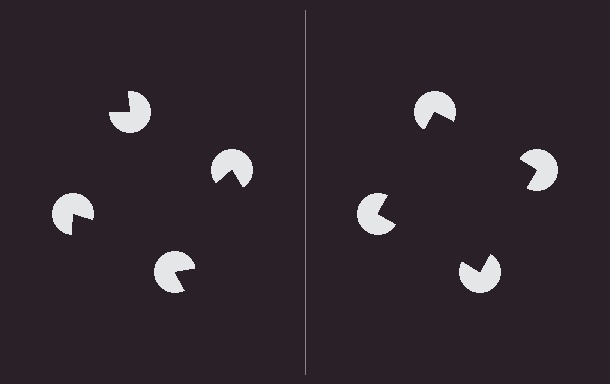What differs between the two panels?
The pac-man discs are positioned identically on both sides; only the wedge orientations differ. On the right they align to a square; on the left they are misaligned.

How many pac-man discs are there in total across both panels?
8 — 4 on each side.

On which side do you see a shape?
An illusory square appears on the right side. On the left side the wedge cuts are rotated, so no coherent shape forms.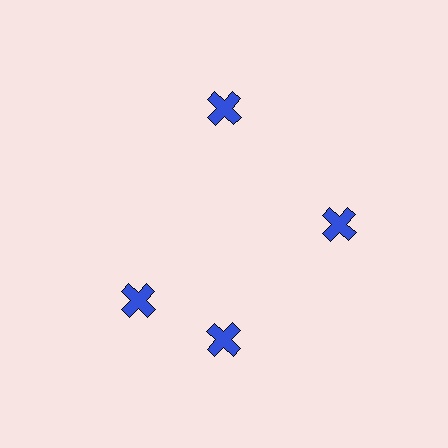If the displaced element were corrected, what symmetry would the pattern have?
It would have 4-fold rotational symmetry — the pattern would map onto itself every 90 degrees.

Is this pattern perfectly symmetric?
No. The 4 blue crosses are arranged in a ring, but one element near the 9 o'clock position is rotated out of alignment along the ring, breaking the 4-fold rotational symmetry.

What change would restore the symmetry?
The symmetry would be restored by rotating it back into even spacing with its neighbors so that all 4 crosses sit at equal angles and equal distance from the center.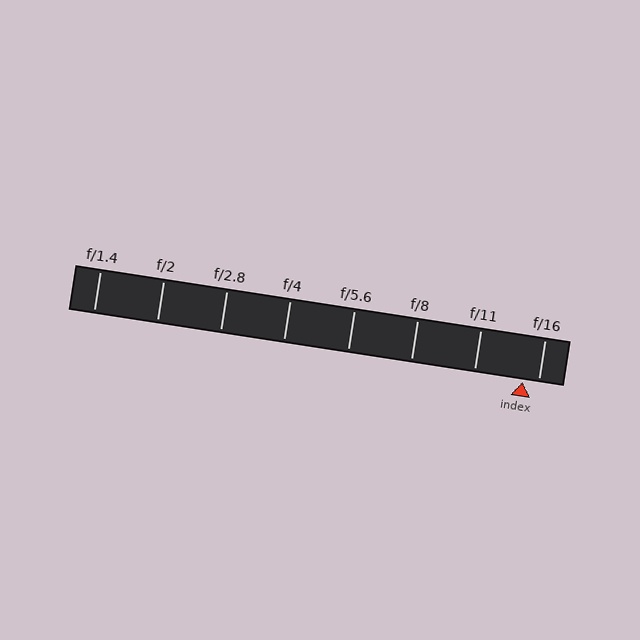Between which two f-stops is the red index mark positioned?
The index mark is between f/11 and f/16.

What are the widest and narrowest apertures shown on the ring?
The widest aperture shown is f/1.4 and the narrowest is f/16.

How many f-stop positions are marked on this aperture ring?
There are 8 f-stop positions marked.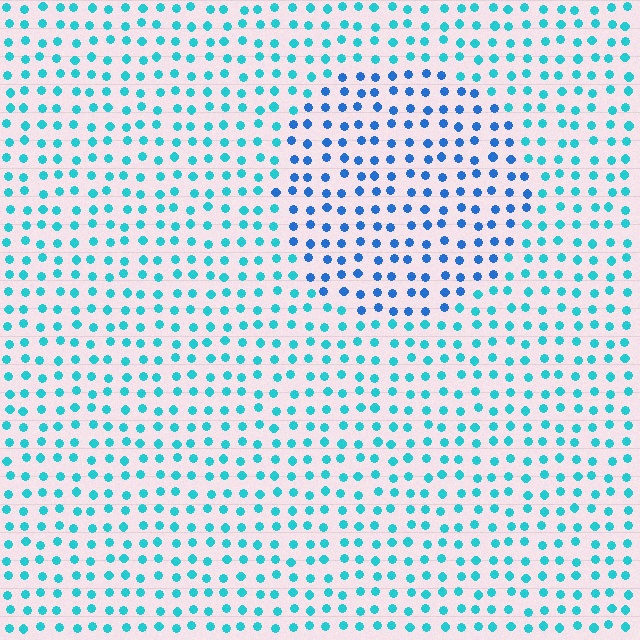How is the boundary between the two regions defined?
The boundary is defined purely by a slight shift in hue (about 32 degrees). Spacing, size, and orientation are identical on both sides.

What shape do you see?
I see a circle.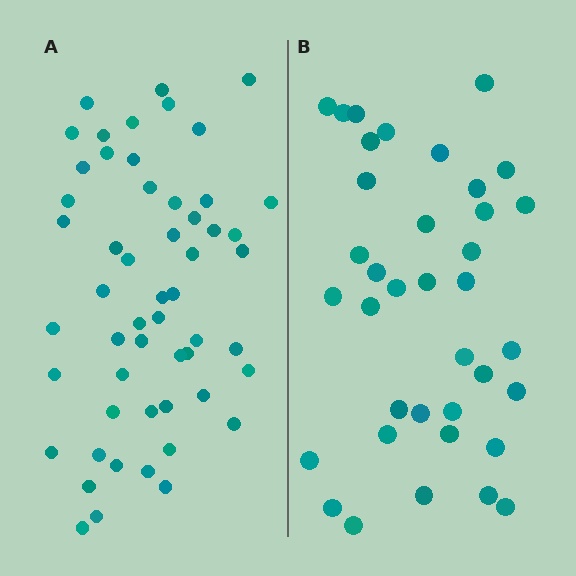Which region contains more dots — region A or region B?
Region A (the left region) has more dots.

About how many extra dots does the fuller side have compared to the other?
Region A has approximately 15 more dots than region B.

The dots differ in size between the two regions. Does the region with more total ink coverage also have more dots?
No. Region B has more total ink coverage because its dots are larger, but region A actually contains more individual dots. Total area can be misleading — the number of items is what matters here.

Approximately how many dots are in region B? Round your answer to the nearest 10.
About 40 dots. (The exact count is 37, which rounds to 40.)